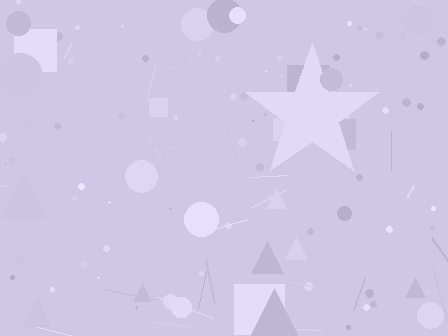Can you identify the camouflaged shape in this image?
The camouflaged shape is a star.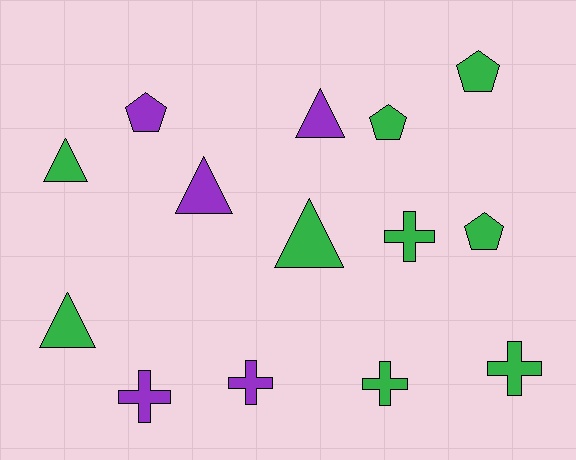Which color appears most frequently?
Green, with 9 objects.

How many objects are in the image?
There are 14 objects.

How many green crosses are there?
There are 3 green crosses.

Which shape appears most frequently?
Triangle, with 5 objects.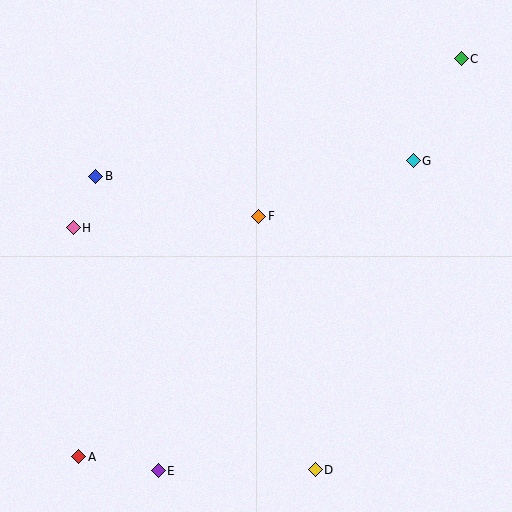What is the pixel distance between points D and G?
The distance between D and G is 324 pixels.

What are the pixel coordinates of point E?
Point E is at (158, 471).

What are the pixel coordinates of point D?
Point D is at (315, 470).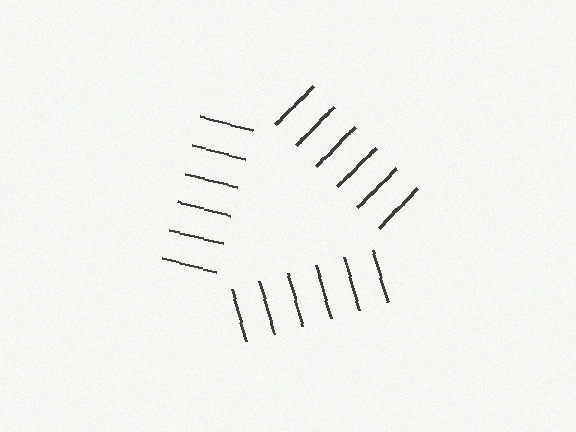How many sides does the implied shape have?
3 sides — the line-ends trace a triangle.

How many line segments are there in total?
18 — 6 along each of the 3 edges.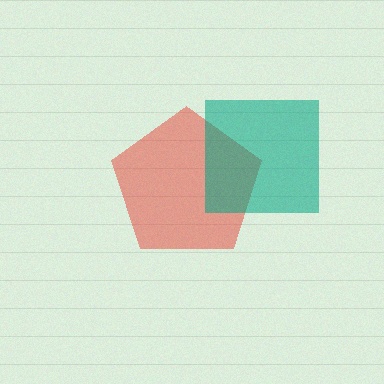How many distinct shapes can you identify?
There are 2 distinct shapes: a red pentagon, a teal square.